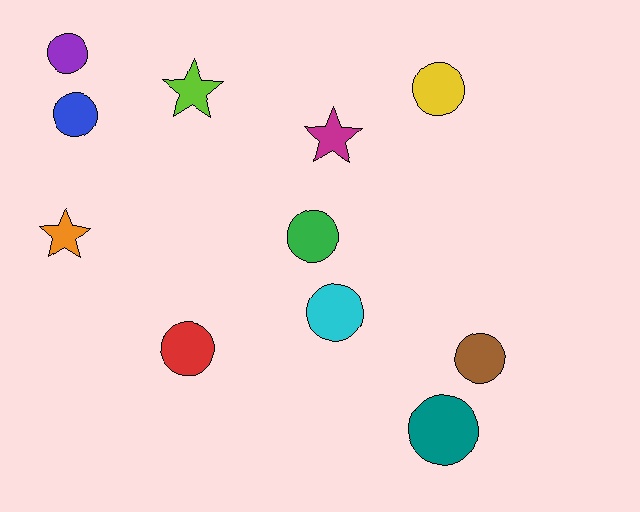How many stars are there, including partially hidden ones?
There are 3 stars.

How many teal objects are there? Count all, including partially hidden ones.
There is 1 teal object.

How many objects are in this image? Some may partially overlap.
There are 11 objects.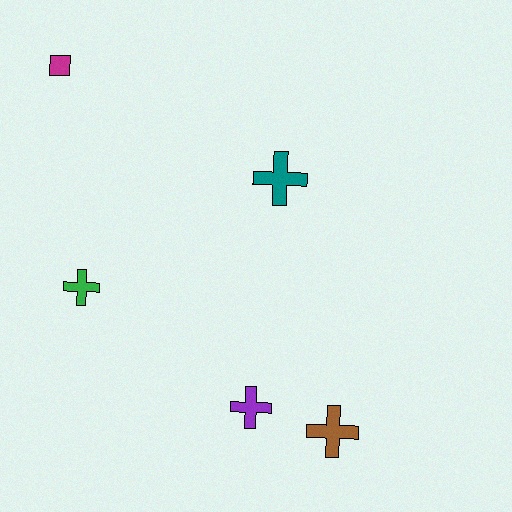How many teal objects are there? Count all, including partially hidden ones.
There is 1 teal object.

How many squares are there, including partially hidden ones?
There is 1 square.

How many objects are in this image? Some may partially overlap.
There are 5 objects.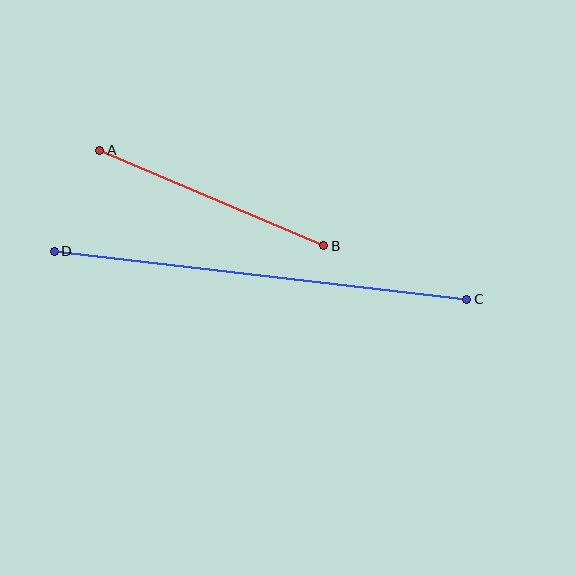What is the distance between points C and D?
The distance is approximately 415 pixels.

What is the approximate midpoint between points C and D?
The midpoint is at approximately (260, 275) pixels.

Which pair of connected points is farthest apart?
Points C and D are farthest apart.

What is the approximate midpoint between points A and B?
The midpoint is at approximately (212, 198) pixels.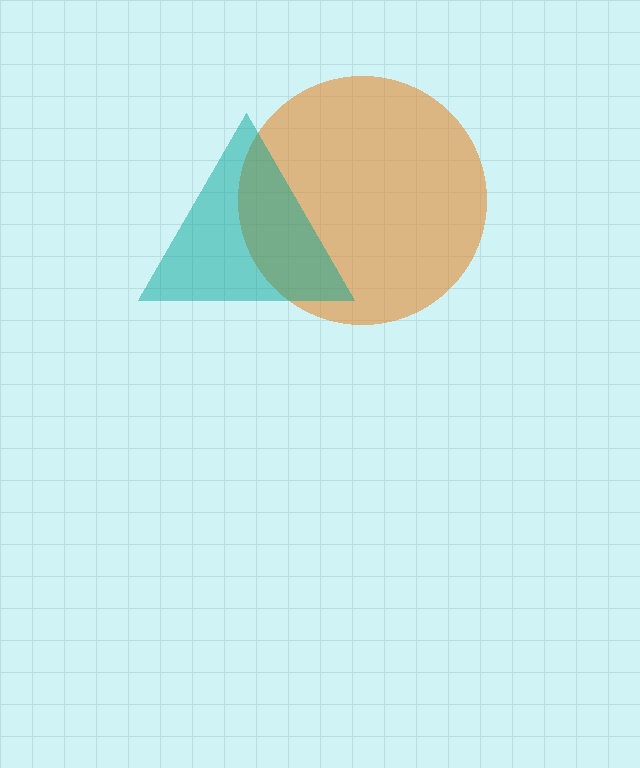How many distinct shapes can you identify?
There are 2 distinct shapes: an orange circle, a teal triangle.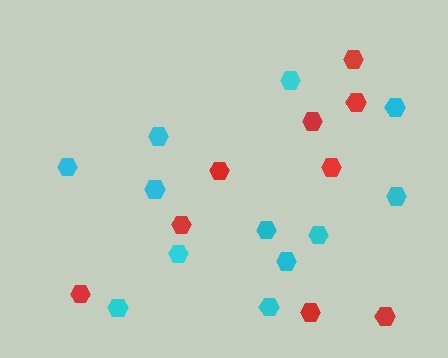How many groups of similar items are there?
There are 2 groups: one group of cyan hexagons (12) and one group of red hexagons (9).